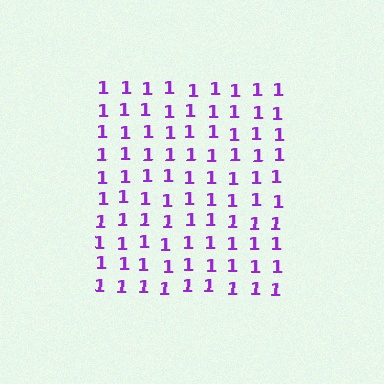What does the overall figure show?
The overall figure shows a square.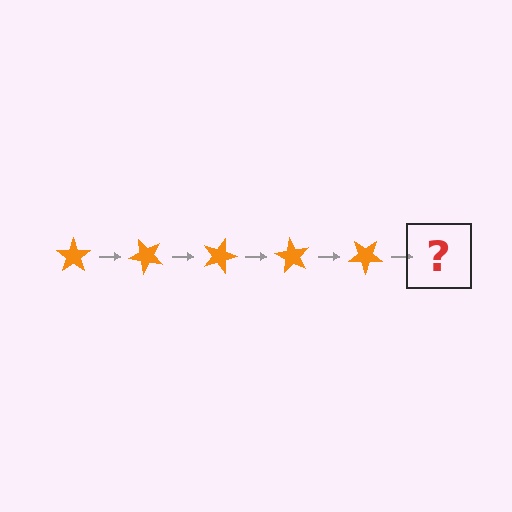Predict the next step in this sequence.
The next step is an orange star rotated 225 degrees.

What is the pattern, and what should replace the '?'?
The pattern is that the star rotates 45 degrees each step. The '?' should be an orange star rotated 225 degrees.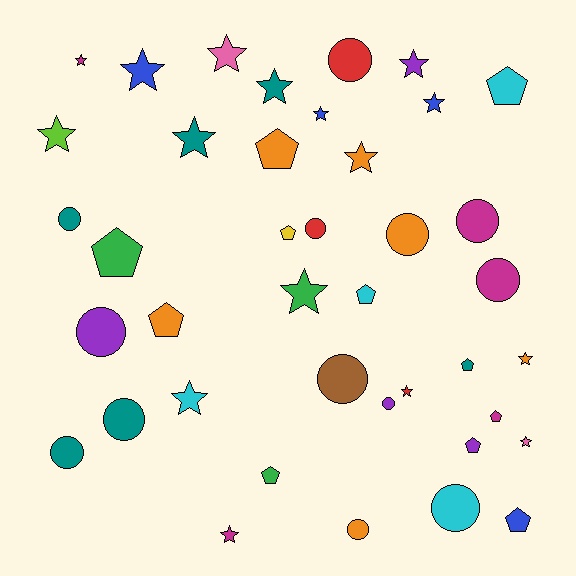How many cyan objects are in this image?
There are 4 cyan objects.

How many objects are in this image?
There are 40 objects.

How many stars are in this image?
There are 16 stars.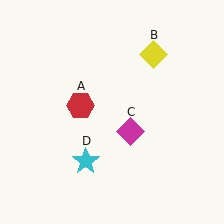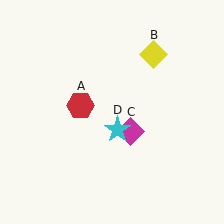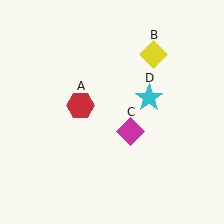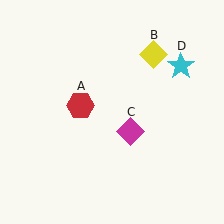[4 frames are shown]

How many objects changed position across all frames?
1 object changed position: cyan star (object D).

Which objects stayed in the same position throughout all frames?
Red hexagon (object A) and yellow diamond (object B) and magenta diamond (object C) remained stationary.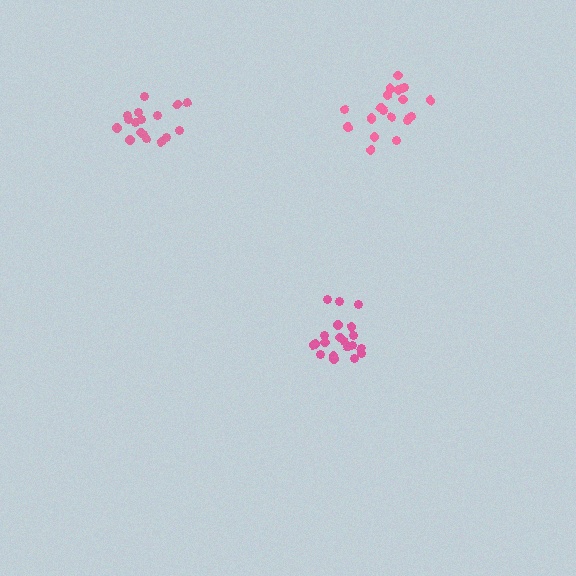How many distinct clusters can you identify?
There are 3 distinct clusters.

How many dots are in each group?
Group 1: 21 dots, Group 2: 20 dots, Group 3: 17 dots (58 total).